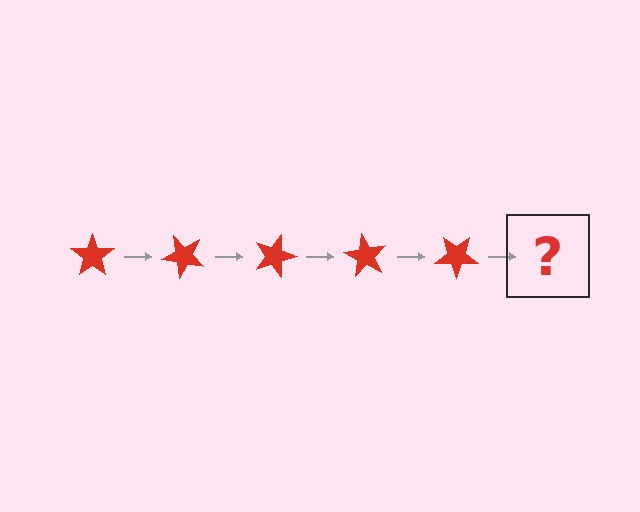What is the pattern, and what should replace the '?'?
The pattern is that the star rotates 45 degrees each step. The '?' should be a red star rotated 225 degrees.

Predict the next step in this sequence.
The next step is a red star rotated 225 degrees.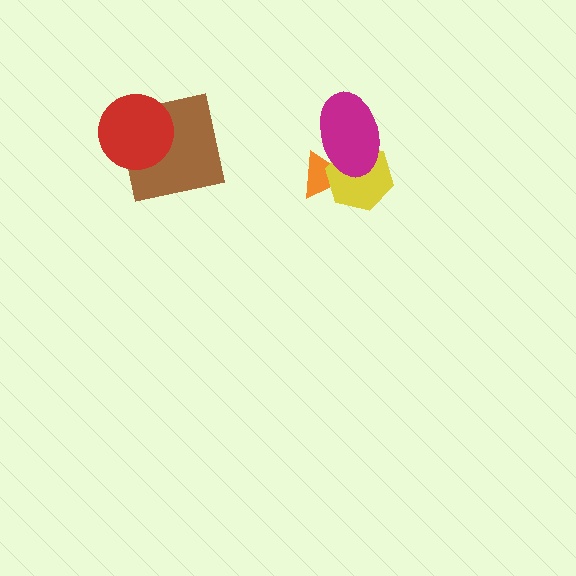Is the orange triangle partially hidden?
Yes, it is partially covered by another shape.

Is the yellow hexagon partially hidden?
Yes, it is partially covered by another shape.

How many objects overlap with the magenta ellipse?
2 objects overlap with the magenta ellipse.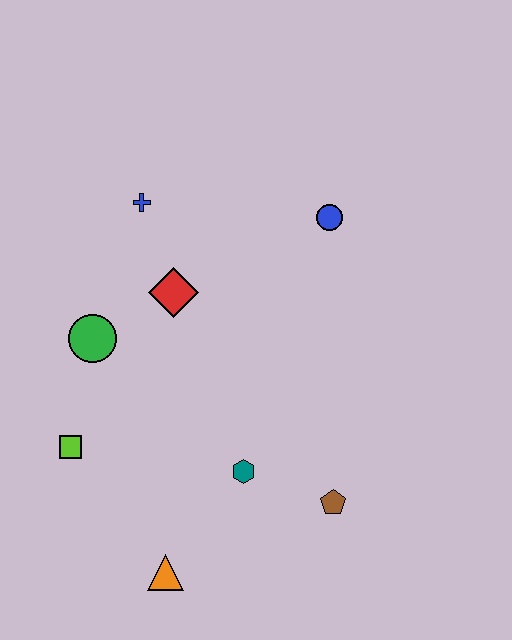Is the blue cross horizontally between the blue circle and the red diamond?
No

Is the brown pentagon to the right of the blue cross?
Yes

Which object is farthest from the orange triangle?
The blue circle is farthest from the orange triangle.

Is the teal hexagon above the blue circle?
No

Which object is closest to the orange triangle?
The teal hexagon is closest to the orange triangle.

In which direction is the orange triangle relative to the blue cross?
The orange triangle is below the blue cross.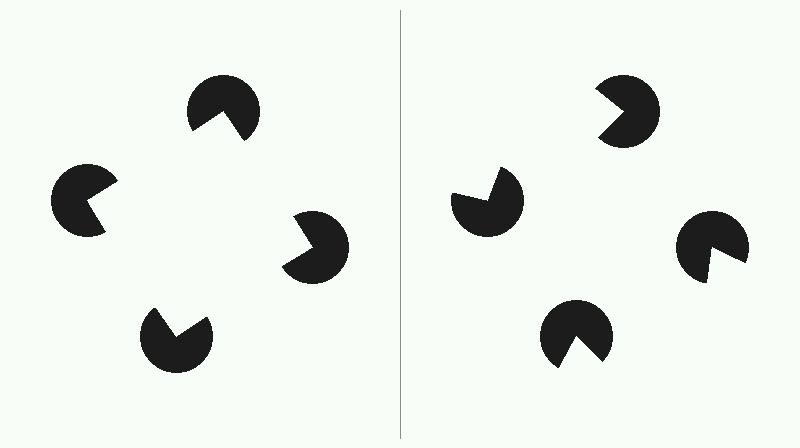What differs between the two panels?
The pac-man discs are positioned identically on both sides; only the wedge orientations differ. On the left they align to a square; on the right they are misaligned.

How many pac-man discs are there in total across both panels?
8 — 4 on each side.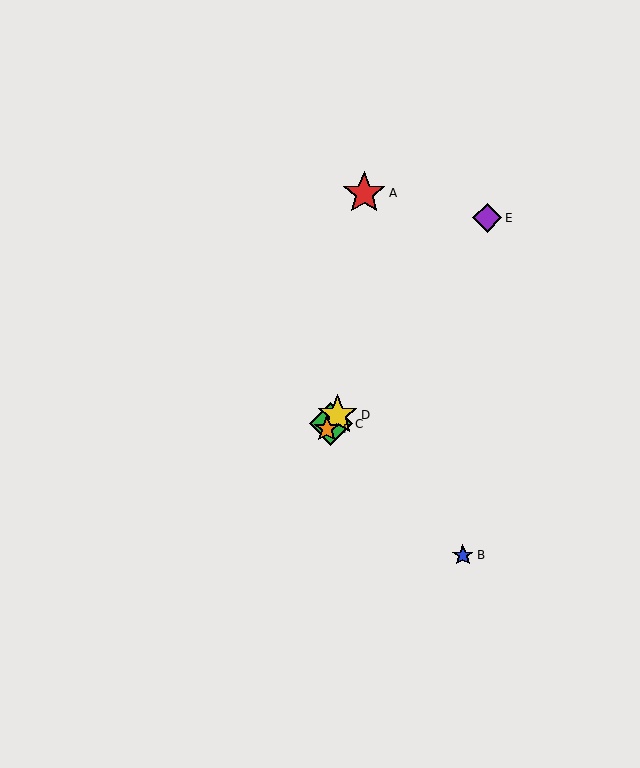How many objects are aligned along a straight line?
4 objects (C, D, E, F) are aligned along a straight line.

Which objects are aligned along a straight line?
Objects C, D, E, F are aligned along a straight line.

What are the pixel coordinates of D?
Object D is at (337, 415).